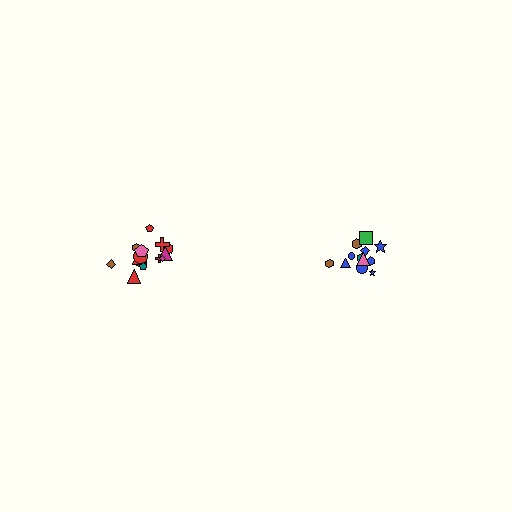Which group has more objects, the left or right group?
The left group.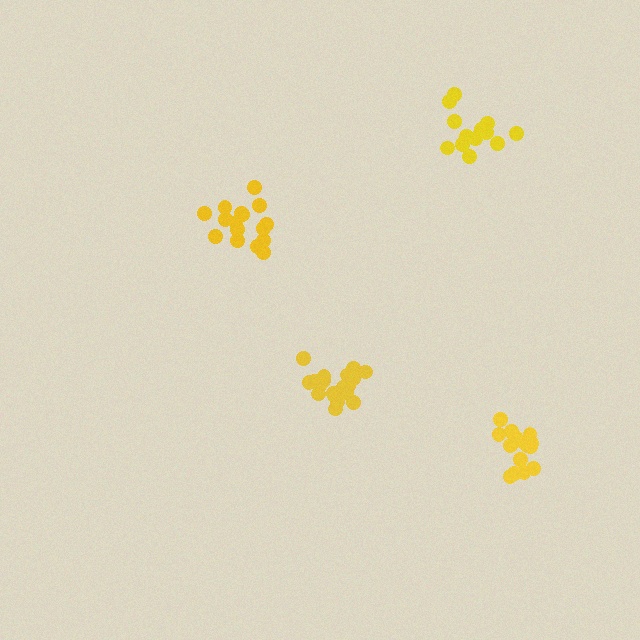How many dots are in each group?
Group 1: 16 dots, Group 2: 16 dots, Group 3: 15 dots, Group 4: 19 dots (66 total).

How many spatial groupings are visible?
There are 4 spatial groupings.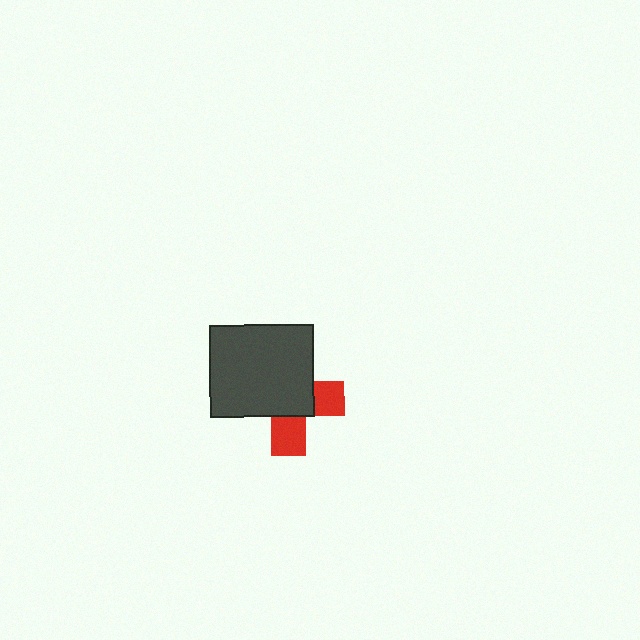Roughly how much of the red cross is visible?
A small part of it is visible (roughly 35%).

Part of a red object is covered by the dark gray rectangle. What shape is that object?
It is a cross.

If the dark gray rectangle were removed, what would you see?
You would see the complete red cross.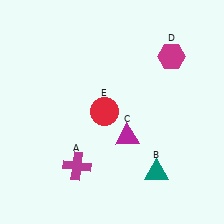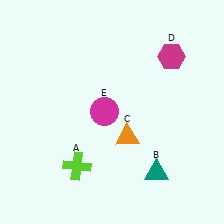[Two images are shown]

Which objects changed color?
A changed from magenta to lime. C changed from magenta to orange. E changed from red to magenta.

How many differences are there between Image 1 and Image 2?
There are 3 differences between the two images.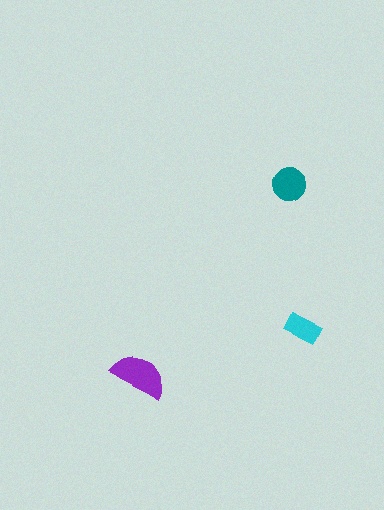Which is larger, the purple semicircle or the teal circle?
The purple semicircle.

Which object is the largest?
The purple semicircle.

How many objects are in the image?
There are 3 objects in the image.